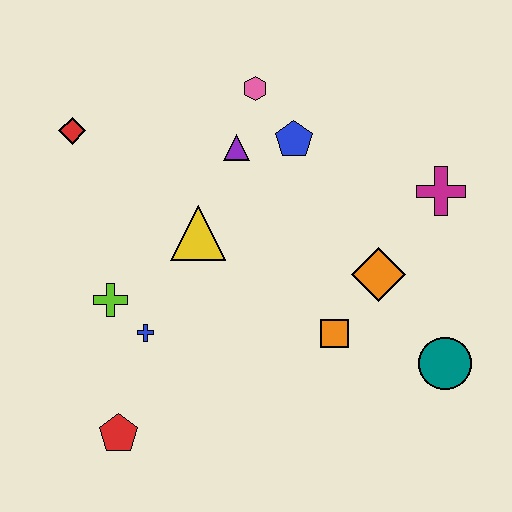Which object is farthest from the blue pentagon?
The red pentagon is farthest from the blue pentagon.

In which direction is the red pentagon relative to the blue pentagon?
The red pentagon is below the blue pentagon.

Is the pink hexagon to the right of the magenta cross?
No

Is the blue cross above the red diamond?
No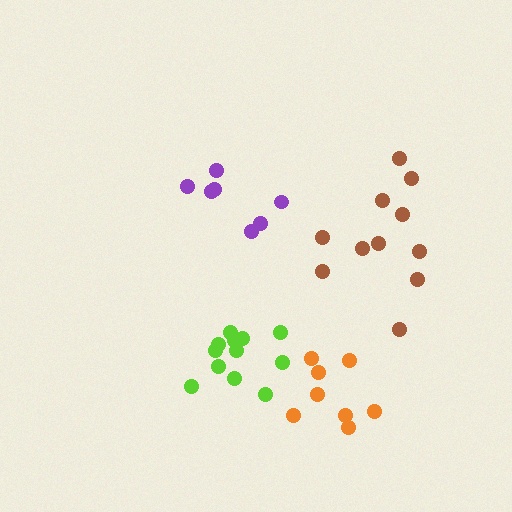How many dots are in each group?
Group 1: 7 dots, Group 2: 12 dots, Group 3: 11 dots, Group 4: 8 dots (38 total).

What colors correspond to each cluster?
The clusters are colored: purple, lime, brown, orange.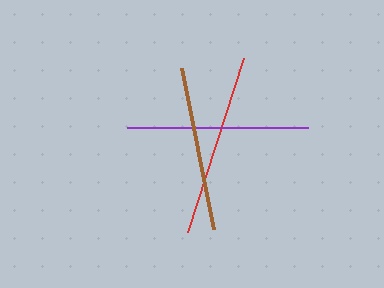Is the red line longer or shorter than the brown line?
The red line is longer than the brown line.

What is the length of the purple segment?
The purple segment is approximately 181 pixels long.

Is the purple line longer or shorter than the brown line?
The purple line is longer than the brown line.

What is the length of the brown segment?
The brown segment is approximately 164 pixels long.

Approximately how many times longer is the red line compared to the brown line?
The red line is approximately 1.1 times the length of the brown line.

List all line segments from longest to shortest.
From longest to shortest: red, purple, brown.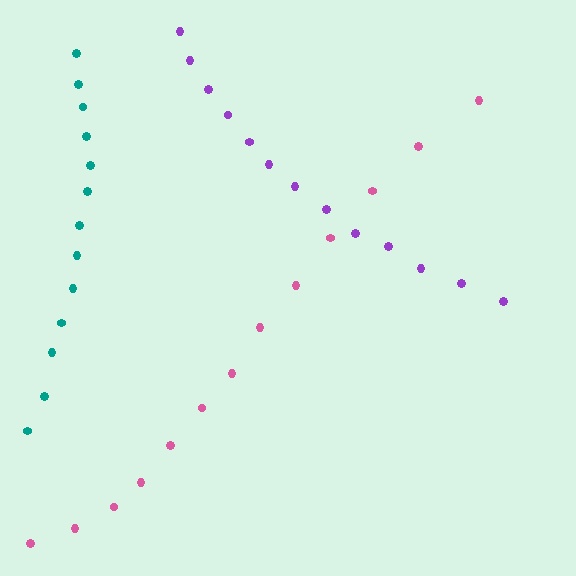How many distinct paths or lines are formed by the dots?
There are 3 distinct paths.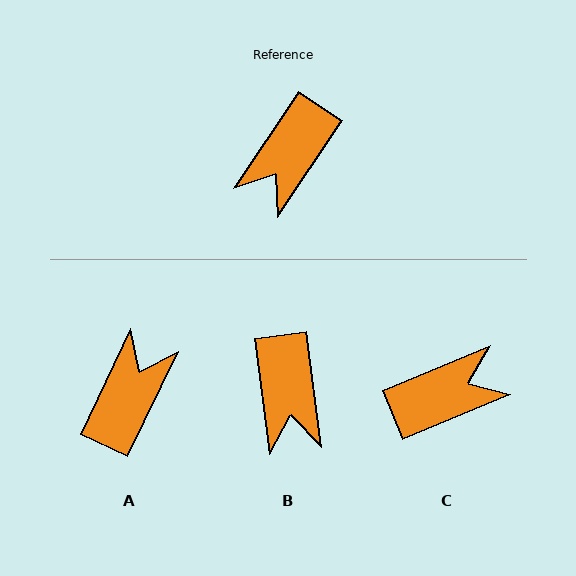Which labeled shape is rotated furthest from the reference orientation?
A, about 172 degrees away.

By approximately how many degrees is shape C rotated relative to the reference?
Approximately 146 degrees counter-clockwise.